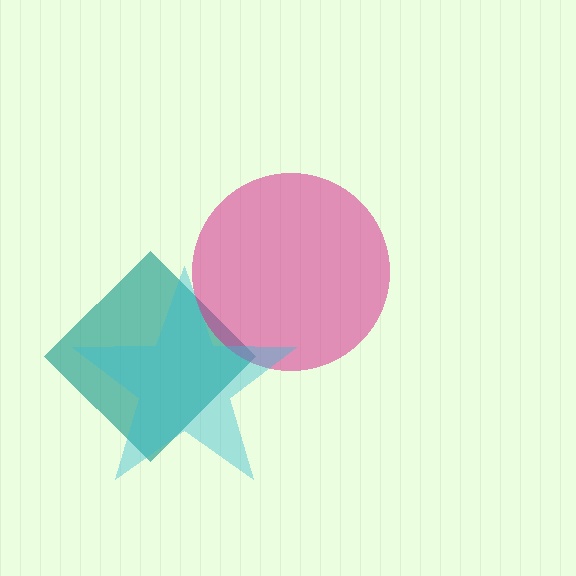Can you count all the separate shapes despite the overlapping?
Yes, there are 3 separate shapes.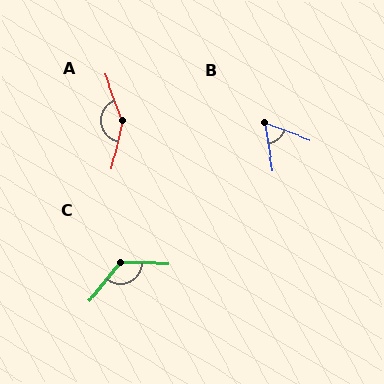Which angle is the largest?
A, at approximately 147 degrees.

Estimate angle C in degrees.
Approximately 128 degrees.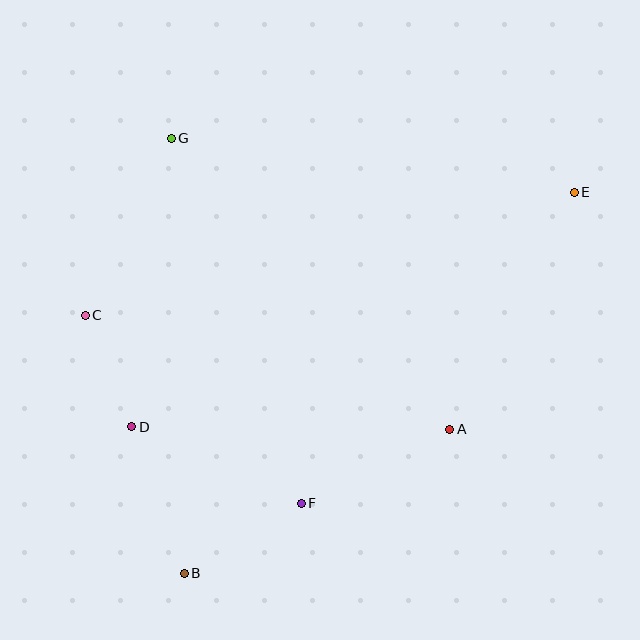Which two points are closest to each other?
Points C and D are closest to each other.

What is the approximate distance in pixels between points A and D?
The distance between A and D is approximately 318 pixels.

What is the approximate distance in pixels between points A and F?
The distance between A and F is approximately 166 pixels.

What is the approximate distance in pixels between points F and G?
The distance between F and G is approximately 388 pixels.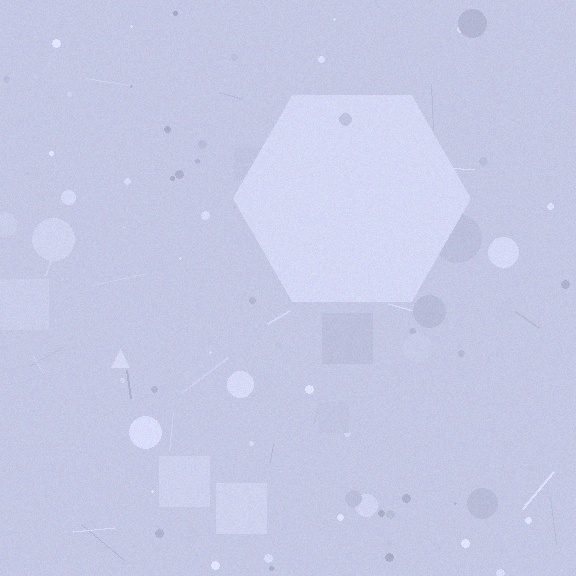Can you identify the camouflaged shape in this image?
The camouflaged shape is a hexagon.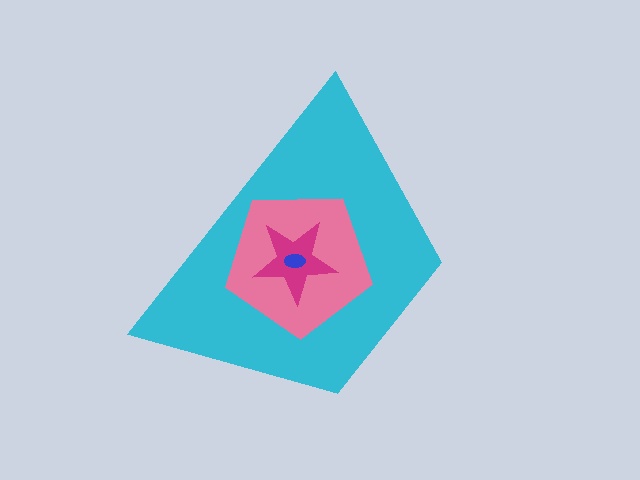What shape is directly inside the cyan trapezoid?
The pink pentagon.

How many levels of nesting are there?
4.